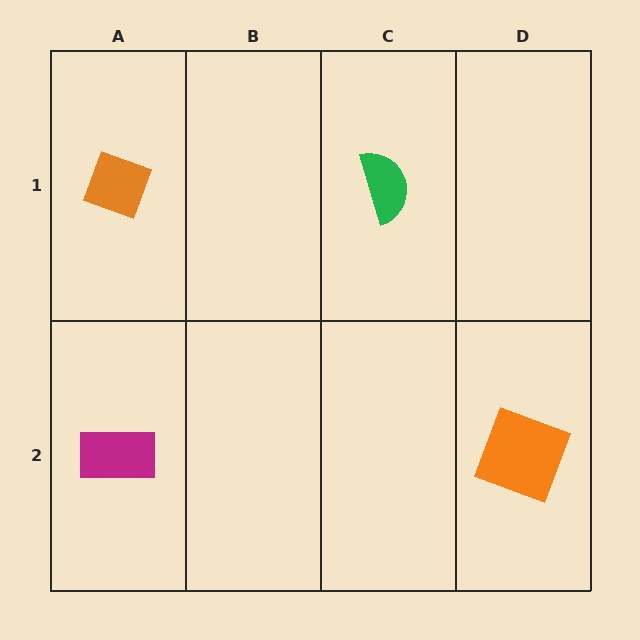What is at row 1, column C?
A green semicircle.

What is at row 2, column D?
An orange square.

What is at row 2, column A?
A magenta rectangle.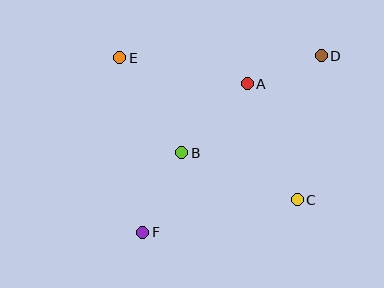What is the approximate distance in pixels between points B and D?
The distance between B and D is approximately 170 pixels.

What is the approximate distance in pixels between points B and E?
The distance between B and E is approximately 113 pixels.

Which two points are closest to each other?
Points A and D are closest to each other.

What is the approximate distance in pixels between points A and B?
The distance between A and B is approximately 95 pixels.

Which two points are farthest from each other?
Points D and F are farthest from each other.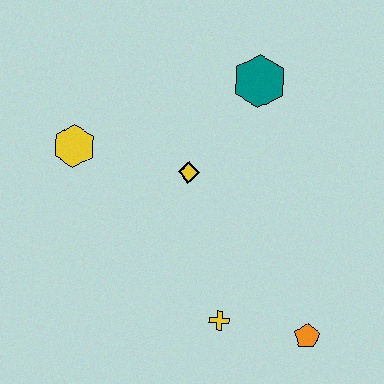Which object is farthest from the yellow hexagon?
The orange pentagon is farthest from the yellow hexagon.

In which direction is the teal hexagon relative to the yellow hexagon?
The teal hexagon is to the right of the yellow hexagon.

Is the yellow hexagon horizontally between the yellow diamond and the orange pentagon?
No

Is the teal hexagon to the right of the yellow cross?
Yes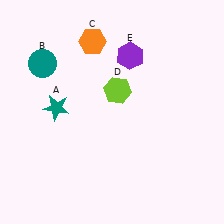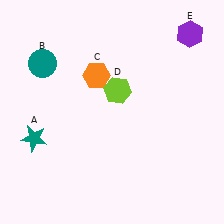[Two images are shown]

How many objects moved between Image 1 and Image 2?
3 objects moved between the two images.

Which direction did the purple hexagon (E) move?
The purple hexagon (E) moved right.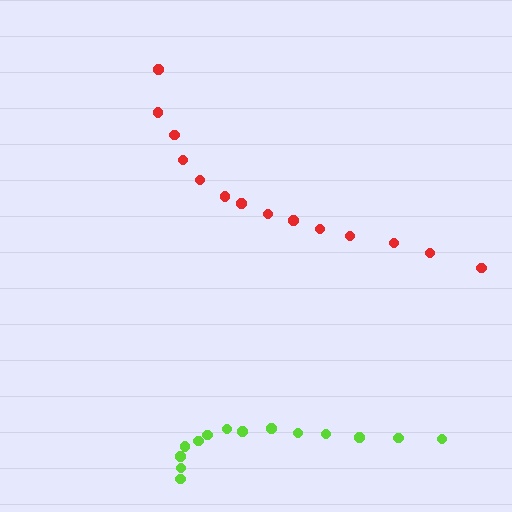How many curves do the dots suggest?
There are 2 distinct paths.